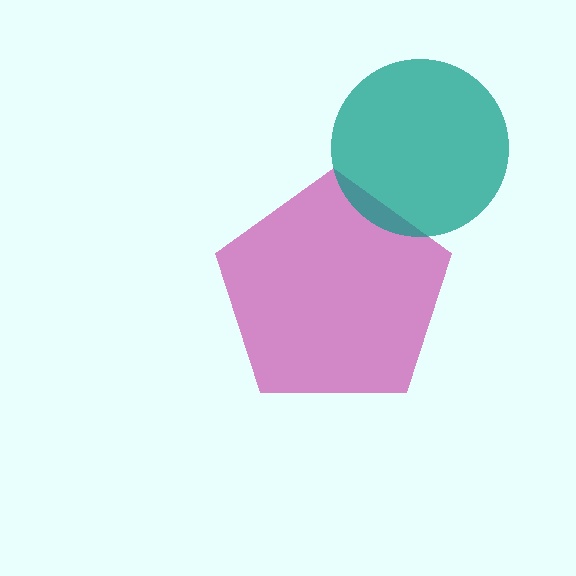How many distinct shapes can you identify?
There are 2 distinct shapes: a magenta pentagon, a teal circle.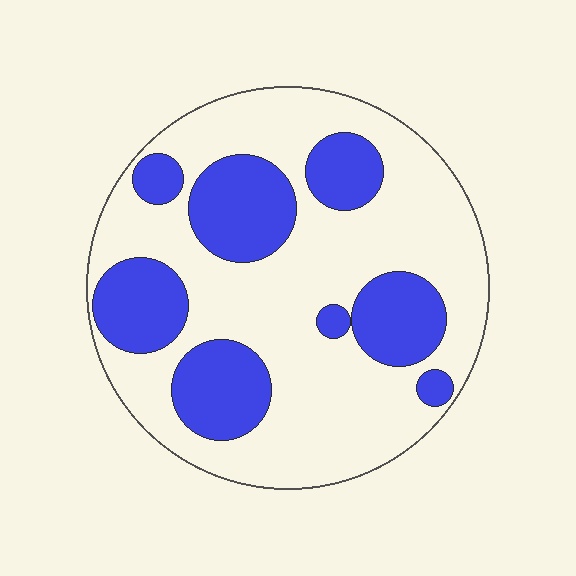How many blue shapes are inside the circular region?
8.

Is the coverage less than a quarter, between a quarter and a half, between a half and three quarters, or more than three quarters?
Between a quarter and a half.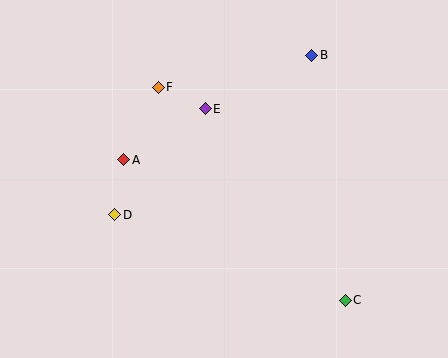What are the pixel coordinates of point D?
Point D is at (115, 215).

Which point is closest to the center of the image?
Point E at (205, 109) is closest to the center.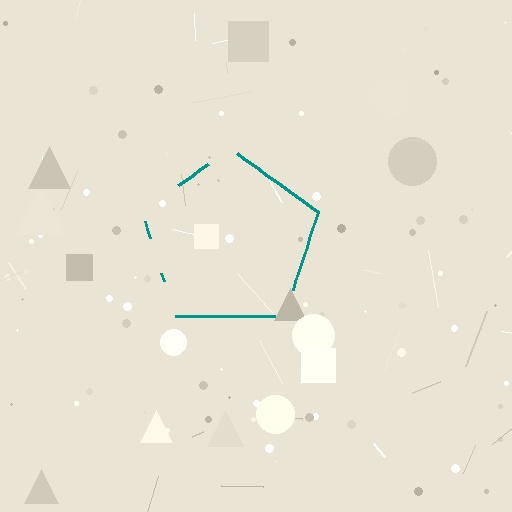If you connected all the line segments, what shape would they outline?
They would outline a pentagon.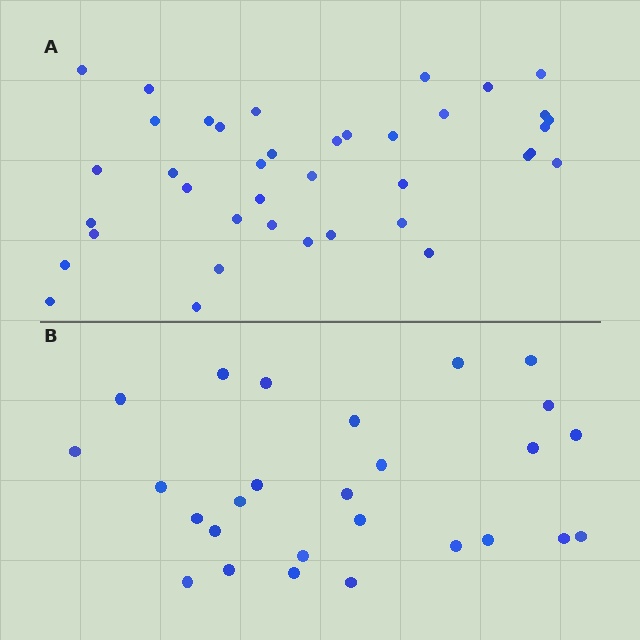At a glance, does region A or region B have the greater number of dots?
Region A (the top region) has more dots.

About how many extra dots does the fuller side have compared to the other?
Region A has roughly 12 or so more dots than region B.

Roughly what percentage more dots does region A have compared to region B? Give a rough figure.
About 45% more.